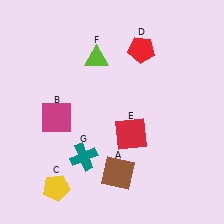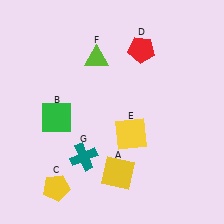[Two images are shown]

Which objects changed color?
A changed from brown to yellow. B changed from magenta to green. E changed from red to yellow.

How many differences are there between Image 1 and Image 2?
There are 3 differences between the two images.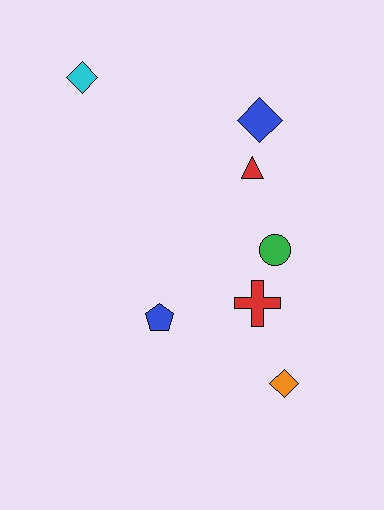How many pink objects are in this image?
There are no pink objects.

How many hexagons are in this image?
There are no hexagons.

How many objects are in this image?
There are 7 objects.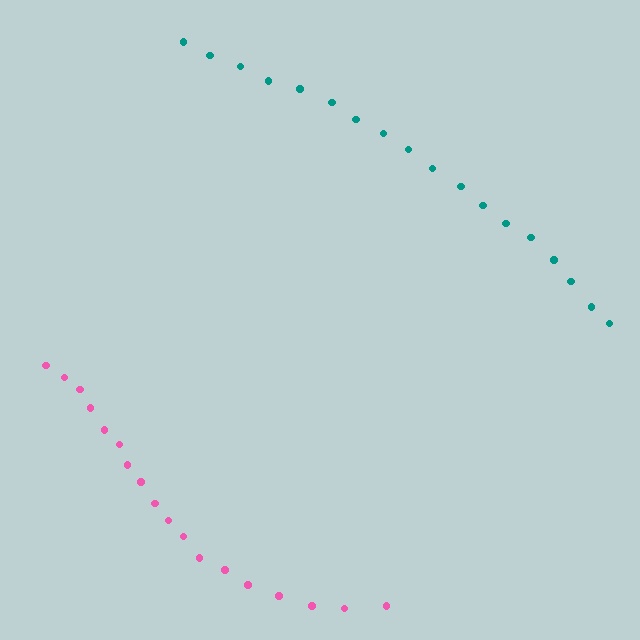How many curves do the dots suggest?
There are 2 distinct paths.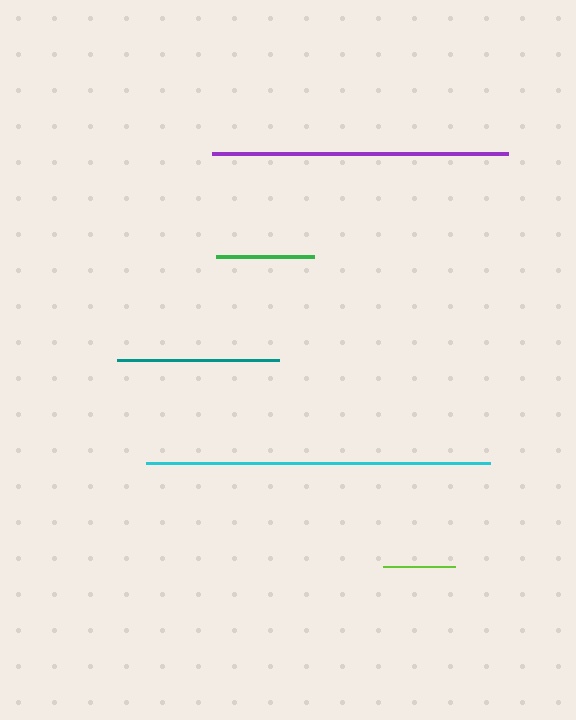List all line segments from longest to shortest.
From longest to shortest: cyan, purple, teal, green, lime.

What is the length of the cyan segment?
The cyan segment is approximately 345 pixels long.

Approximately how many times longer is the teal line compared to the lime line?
The teal line is approximately 2.2 times the length of the lime line.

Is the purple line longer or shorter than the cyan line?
The cyan line is longer than the purple line.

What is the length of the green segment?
The green segment is approximately 98 pixels long.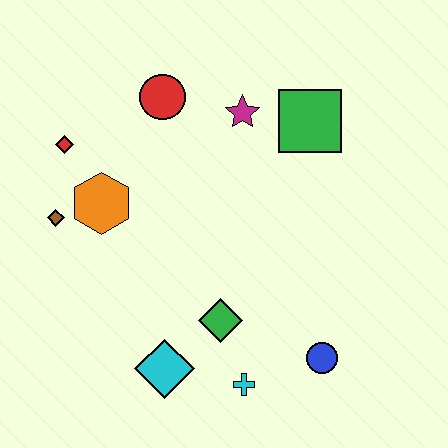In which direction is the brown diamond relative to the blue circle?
The brown diamond is to the left of the blue circle.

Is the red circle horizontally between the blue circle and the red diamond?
Yes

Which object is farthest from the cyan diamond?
The green square is farthest from the cyan diamond.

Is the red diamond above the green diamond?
Yes